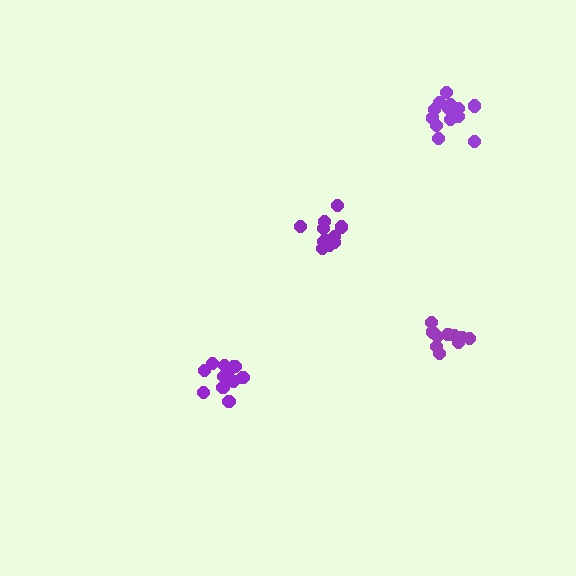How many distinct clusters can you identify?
There are 4 distinct clusters.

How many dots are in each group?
Group 1: 11 dots, Group 2: 10 dots, Group 3: 13 dots, Group 4: 12 dots (46 total).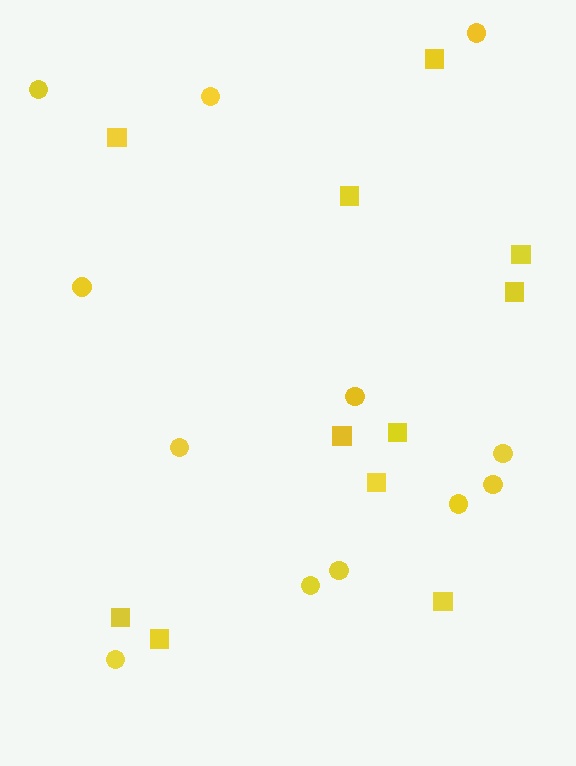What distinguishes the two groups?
There are 2 groups: one group of circles (12) and one group of squares (11).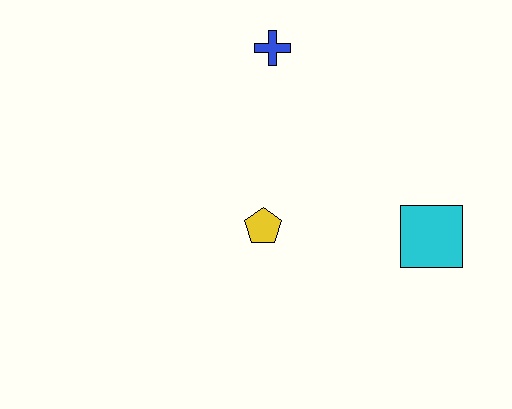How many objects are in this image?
There are 3 objects.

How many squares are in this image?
There is 1 square.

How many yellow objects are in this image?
There is 1 yellow object.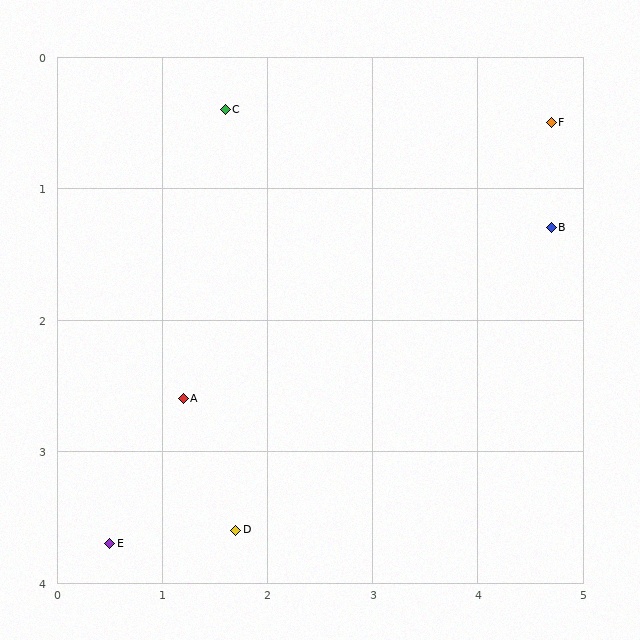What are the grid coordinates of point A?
Point A is at approximately (1.2, 2.6).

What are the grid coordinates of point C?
Point C is at approximately (1.6, 0.4).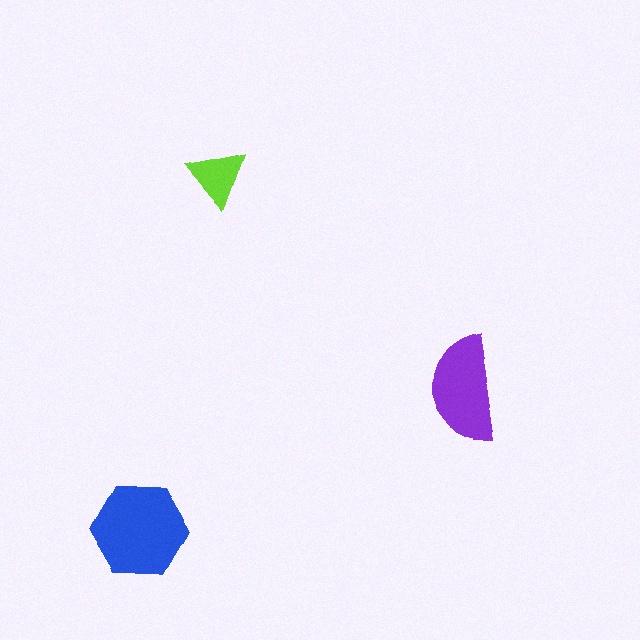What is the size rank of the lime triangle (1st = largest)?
3rd.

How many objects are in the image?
There are 3 objects in the image.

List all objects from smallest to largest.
The lime triangle, the purple semicircle, the blue hexagon.